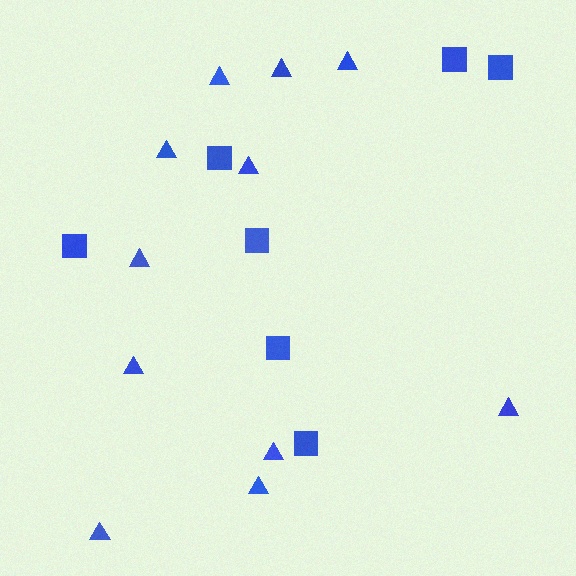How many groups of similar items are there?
There are 2 groups: one group of squares (7) and one group of triangles (11).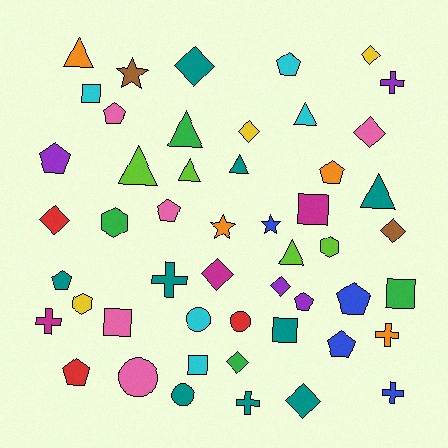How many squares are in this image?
There are 6 squares.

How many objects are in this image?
There are 50 objects.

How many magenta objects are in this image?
There are 3 magenta objects.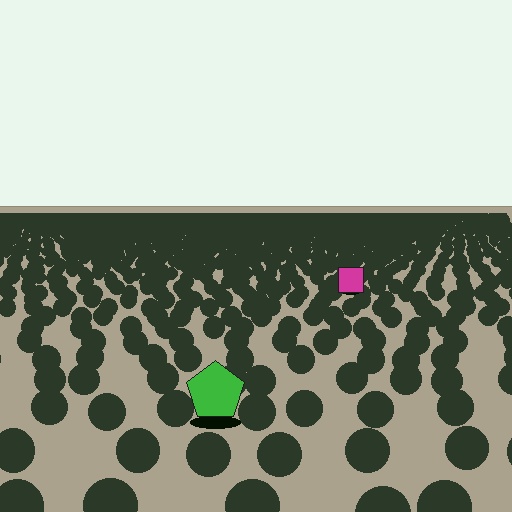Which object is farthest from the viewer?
The magenta square is farthest from the viewer. It appears smaller and the ground texture around it is denser.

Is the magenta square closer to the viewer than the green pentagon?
No. The green pentagon is closer — you can tell from the texture gradient: the ground texture is coarser near it.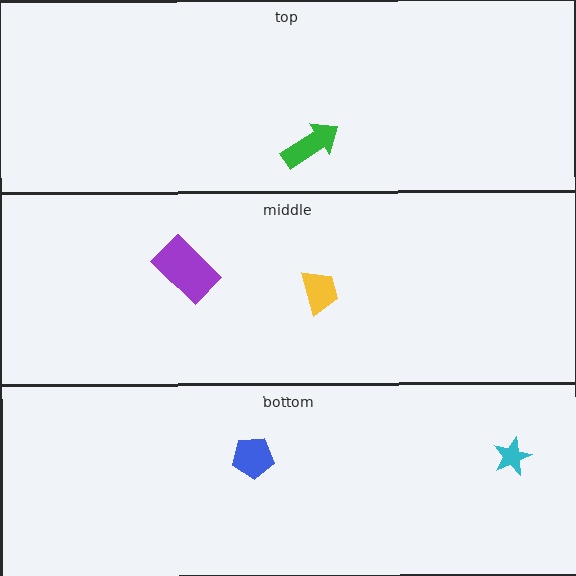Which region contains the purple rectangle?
The middle region.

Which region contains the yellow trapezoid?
The middle region.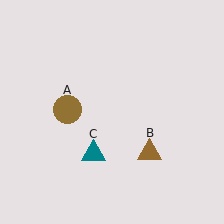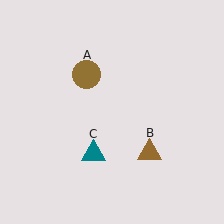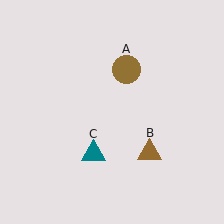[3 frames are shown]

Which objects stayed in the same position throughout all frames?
Brown triangle (object B) and teal triangle (object C) remained stationary.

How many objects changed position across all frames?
1 object changed position: brown circle (object A).